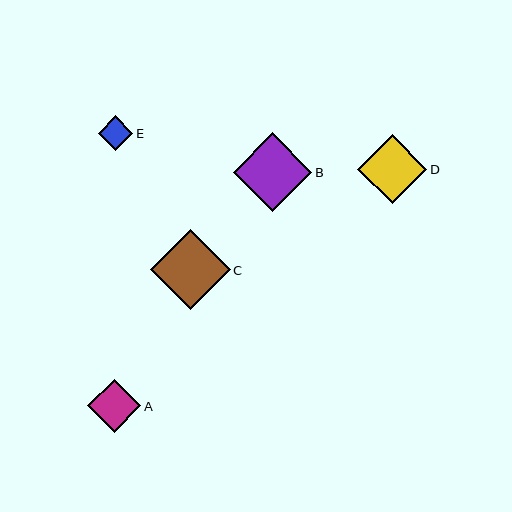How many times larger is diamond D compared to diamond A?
Diamond D is approximately 1.3 times the size of diamond A.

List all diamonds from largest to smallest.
From largest to smallest: C, B, D, A, E.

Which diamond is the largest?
Diamond C is the largest with a size of approximately 80 pixels.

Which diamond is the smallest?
Diamond E is the smallest with a size of approximately 35 pixels.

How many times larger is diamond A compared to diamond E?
Diamond A is approximately 1.5 times the size of diamond E.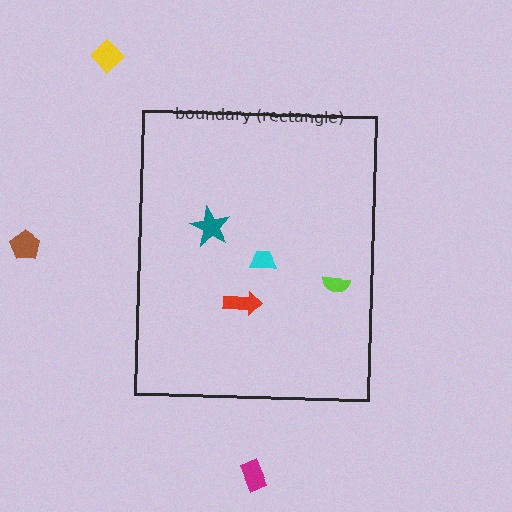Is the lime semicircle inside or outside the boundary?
Inside.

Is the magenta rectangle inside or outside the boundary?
Outside.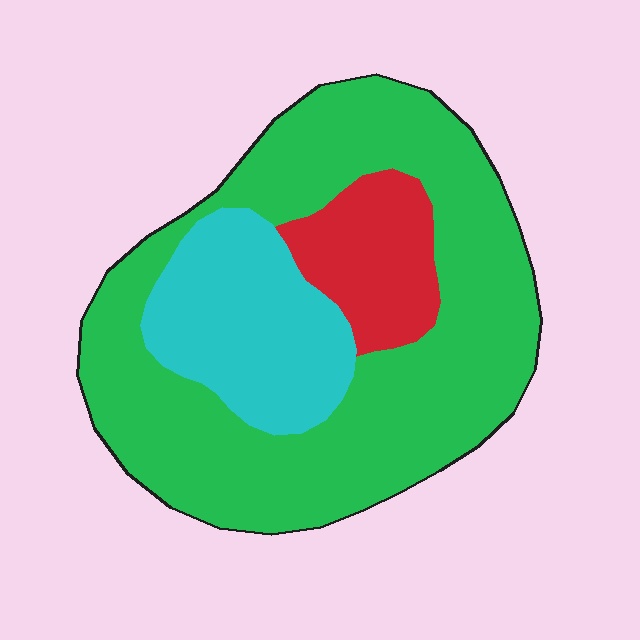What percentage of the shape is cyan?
Cyan covers 21% of the shape.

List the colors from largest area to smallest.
From largest to smallest: green, cyan, red.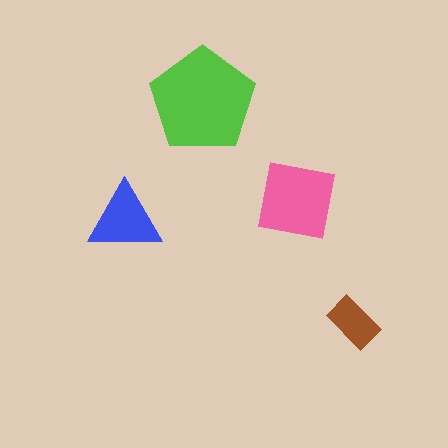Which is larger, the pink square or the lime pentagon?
The lime pentagon.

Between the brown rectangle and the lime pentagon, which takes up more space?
The lime pentagon.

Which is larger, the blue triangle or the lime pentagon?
The lime pentagon.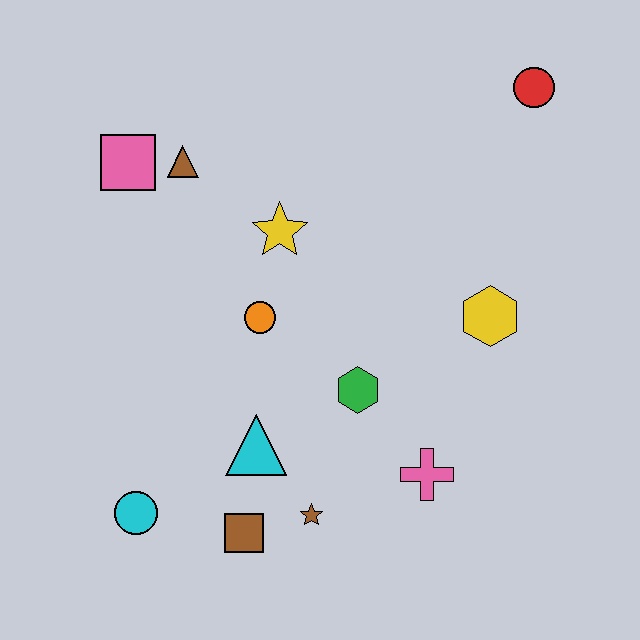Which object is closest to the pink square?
The brown triangle is closest to the pink square.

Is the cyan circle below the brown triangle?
Yes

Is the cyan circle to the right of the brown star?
No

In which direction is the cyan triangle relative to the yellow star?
The cyan triangle is below the yellow star.